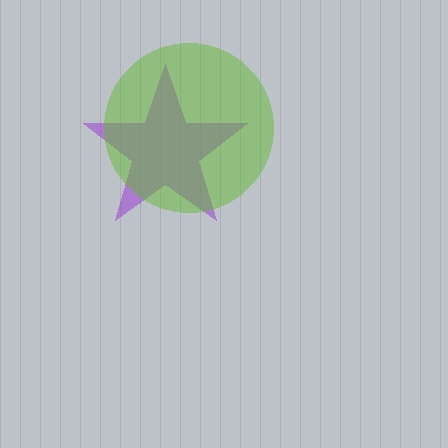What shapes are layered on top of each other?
The layered shapes are: a purple star, a lime circle.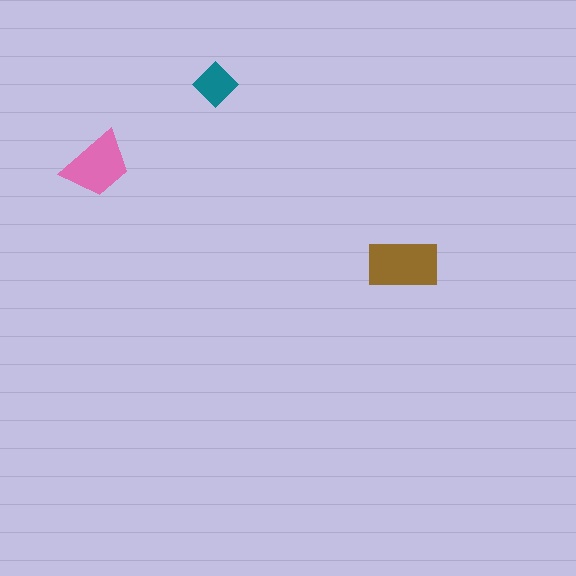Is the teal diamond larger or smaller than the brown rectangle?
Smaller.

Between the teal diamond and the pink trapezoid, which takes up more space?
The pink trapezoid.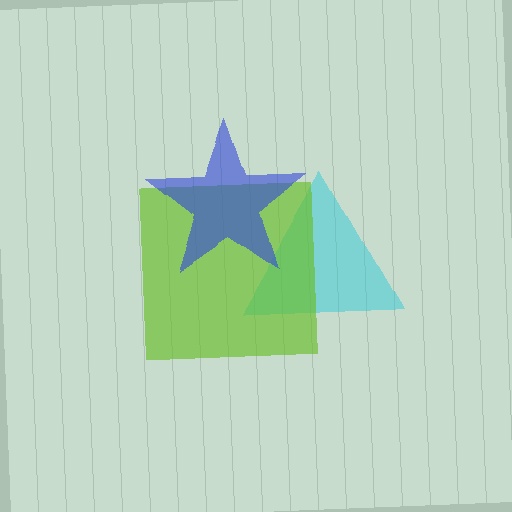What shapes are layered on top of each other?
The layered shapes are: a cyan triangle, a lime square, a blue star.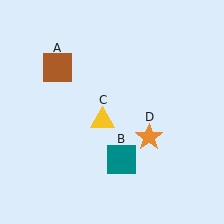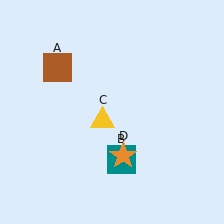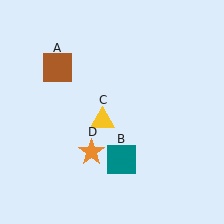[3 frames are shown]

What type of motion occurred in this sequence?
The orange star (object D) rotated clockwise around the center of the scene.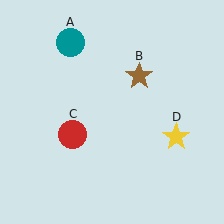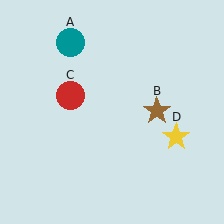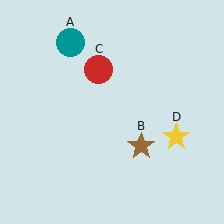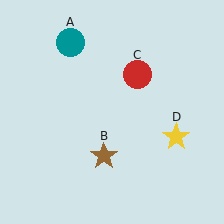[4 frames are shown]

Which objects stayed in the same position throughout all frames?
Teal circle (object A) and yellow star (object D) remained stationary.